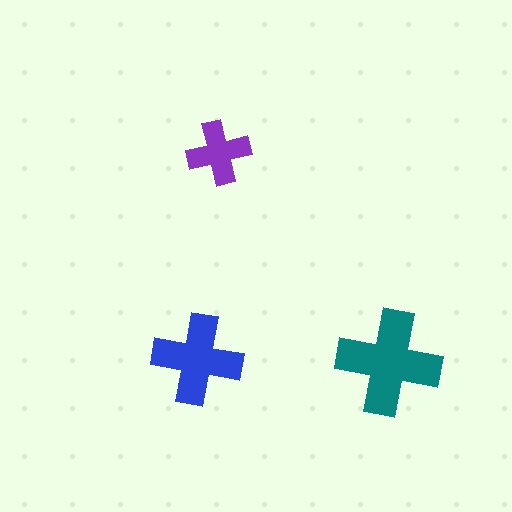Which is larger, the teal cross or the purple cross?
The teal one.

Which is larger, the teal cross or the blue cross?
The teal one.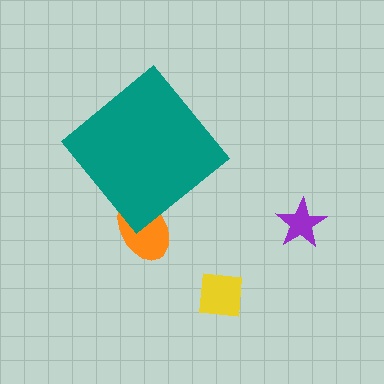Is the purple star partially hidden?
No, the purple star is fully visible.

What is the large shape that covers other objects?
A teal diamond.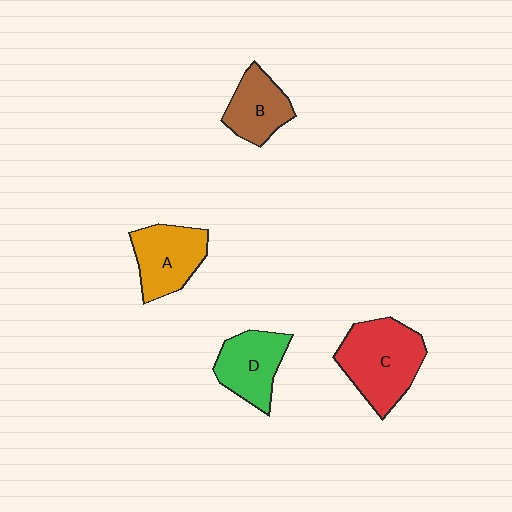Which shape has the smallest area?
Shape B (brown).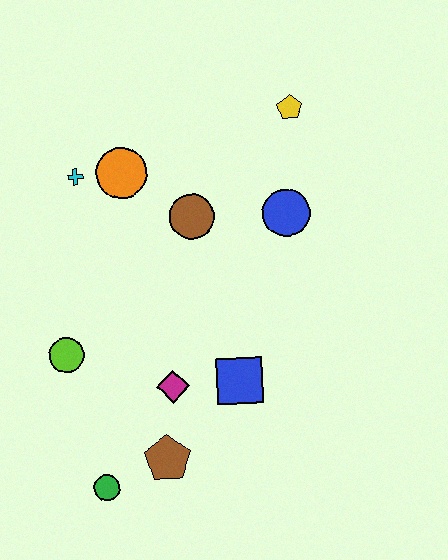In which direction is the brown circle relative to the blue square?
The brown circle is above the blue square.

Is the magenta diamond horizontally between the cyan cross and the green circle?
No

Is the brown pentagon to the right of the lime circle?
Yes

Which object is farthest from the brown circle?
The green circle is farthest from the brown circle.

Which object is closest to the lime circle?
The magenta diamond is closest to the lime circle.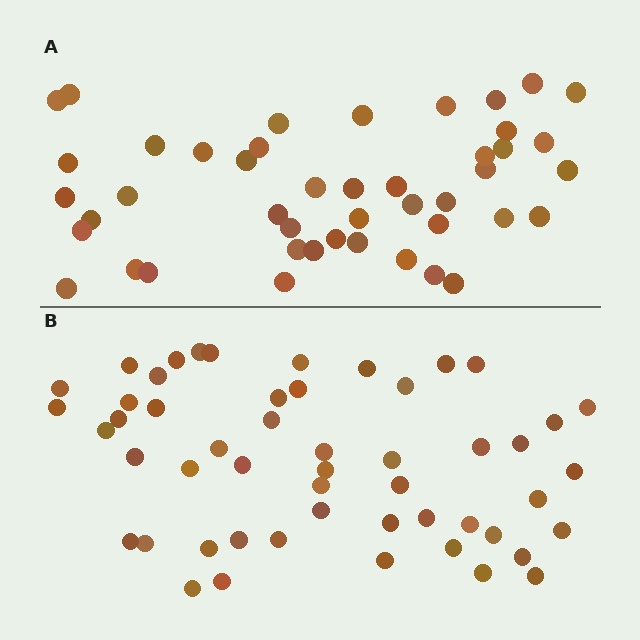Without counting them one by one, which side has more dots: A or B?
Region B (the bottom region) has more dots.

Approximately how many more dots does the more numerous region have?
Region B has roughly 8 or so more dots than region A.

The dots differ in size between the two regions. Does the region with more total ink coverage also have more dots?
No. Region A has more total ink coverage because its dots are larger, but region B actually contains more individual dots. Total area can be misleading — the number of items is what matters here.